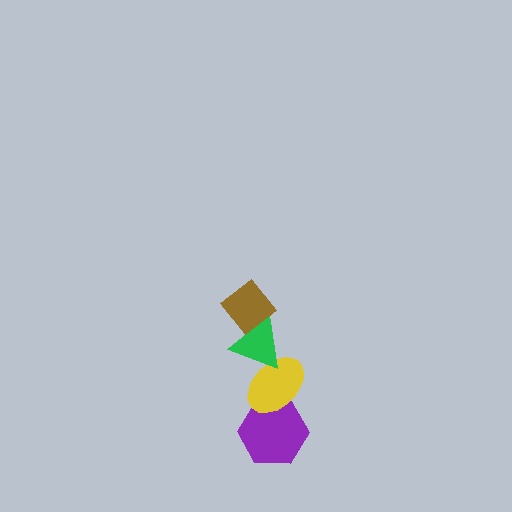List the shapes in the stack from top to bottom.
From top to bottom: the brown diamond, the green triangle, the yellow ellipse, the purple hexagon.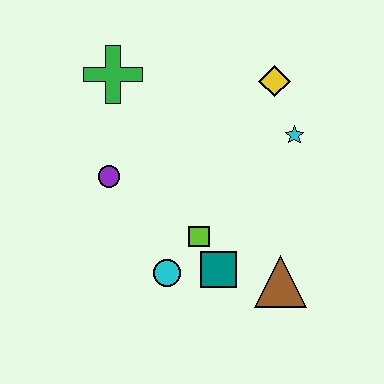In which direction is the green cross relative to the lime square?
The green cross is above the lime square.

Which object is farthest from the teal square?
The green cross is farthest from the teal square.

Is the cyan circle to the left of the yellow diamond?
Yes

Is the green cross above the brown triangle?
Yes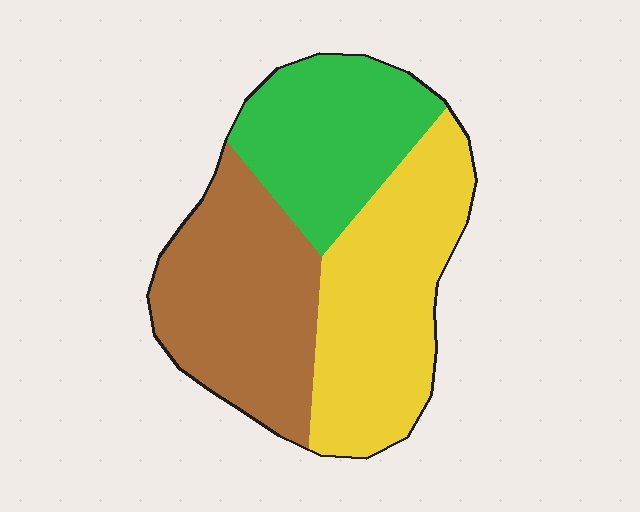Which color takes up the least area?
Green, at roughly 25%.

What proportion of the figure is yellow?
Yellow covers around 40% of the figure.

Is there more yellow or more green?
Yellow.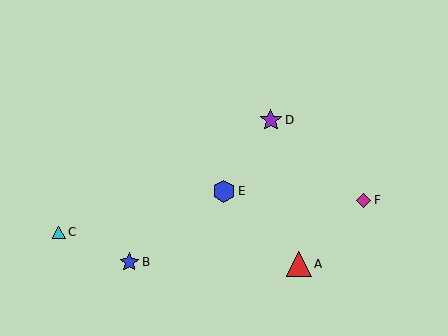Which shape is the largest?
The red triangle (labeled A) is the largest.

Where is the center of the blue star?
The center of the blue star is at (129, 262).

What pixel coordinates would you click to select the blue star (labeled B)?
Click at (129, 262) to select the blue star B.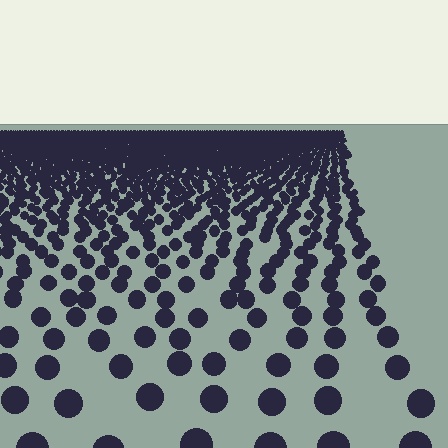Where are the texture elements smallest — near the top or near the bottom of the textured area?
Near the top.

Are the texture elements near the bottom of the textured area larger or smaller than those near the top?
Larger. Near the bottom, elements are closer to the viewer and appear at a bigger on-screen size.